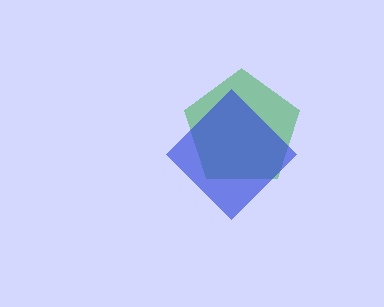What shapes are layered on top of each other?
The layered shapes are: a green pentagon, a blue diamond.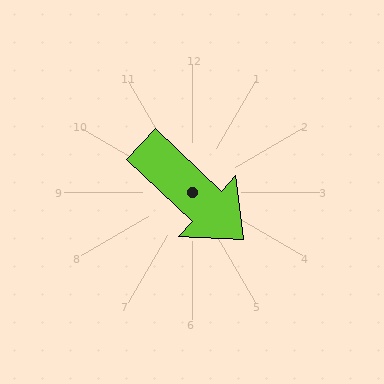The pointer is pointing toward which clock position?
Roughly 4 o'clock.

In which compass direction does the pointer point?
Southeast.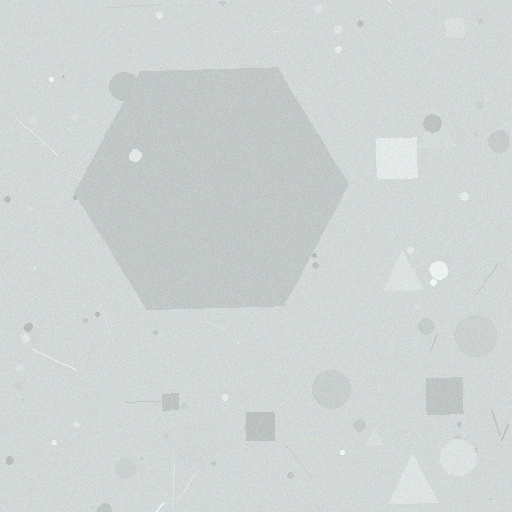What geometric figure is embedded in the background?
A hexagon is embedded in the background.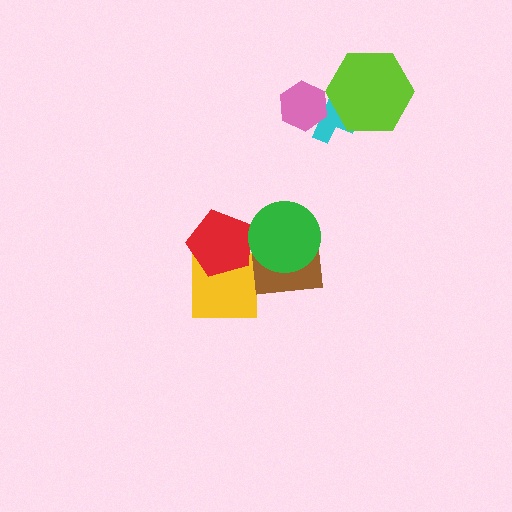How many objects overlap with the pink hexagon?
1 object overlaps with the pink hexagon.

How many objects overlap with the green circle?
1 object overlaps with the green circle.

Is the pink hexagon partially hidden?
No, no other shape covers it.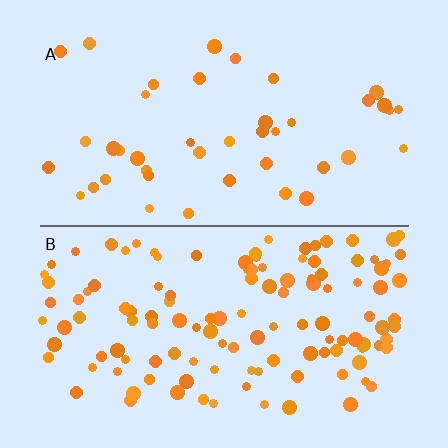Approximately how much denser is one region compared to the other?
Approximately 3.0× — region B over region A.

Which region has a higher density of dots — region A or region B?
B (the bottom).